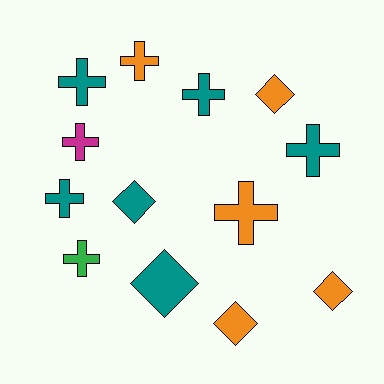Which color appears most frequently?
Teal, with 6 objects.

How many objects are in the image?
There are 13 objects.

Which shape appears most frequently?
Cross, with 8 objects.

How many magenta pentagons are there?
There are no magenta pentagons.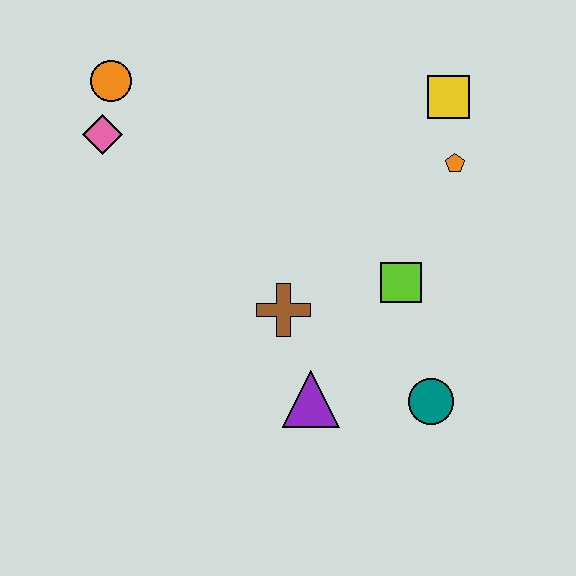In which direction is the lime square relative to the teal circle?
The lime square is above the teal circle.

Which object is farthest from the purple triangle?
The orange circle is farthest from the purple triangle.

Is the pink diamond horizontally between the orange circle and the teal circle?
No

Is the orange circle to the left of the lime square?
Yes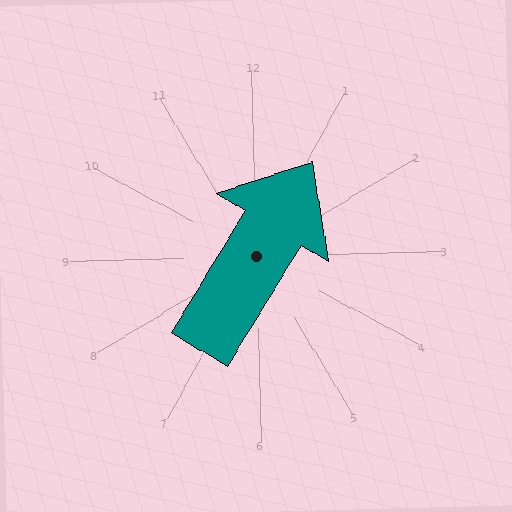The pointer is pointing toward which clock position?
Roughly 1 o'clock.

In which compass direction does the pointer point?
Northeast.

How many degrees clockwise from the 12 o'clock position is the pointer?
Approximately 33 degrees.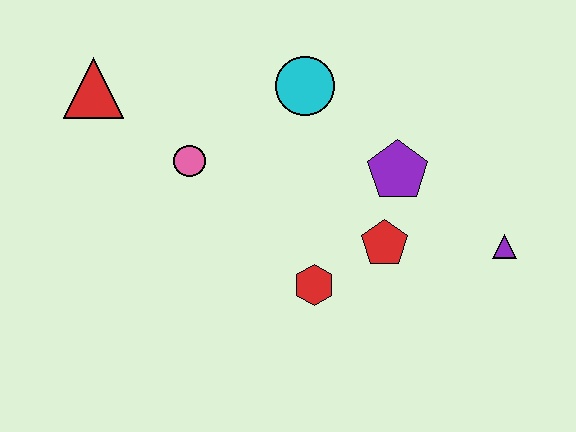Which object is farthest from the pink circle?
The purple triangle is farthest from the pink circle.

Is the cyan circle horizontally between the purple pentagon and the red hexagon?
No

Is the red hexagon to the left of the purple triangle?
Yes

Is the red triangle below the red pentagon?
No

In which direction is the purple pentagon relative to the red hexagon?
The purple pentagon is above the red hexagon.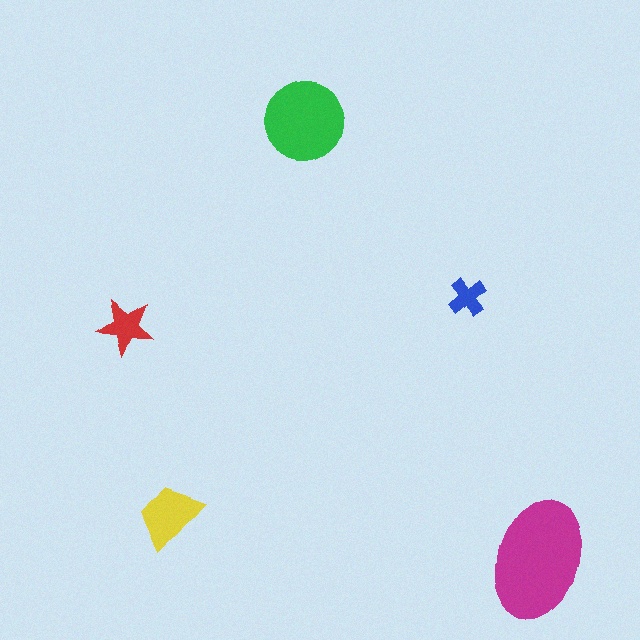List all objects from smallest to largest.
The blue cross, the red star, the yellow trapezoid, the green circle, the magenta ellipse.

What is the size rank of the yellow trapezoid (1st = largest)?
3rd.